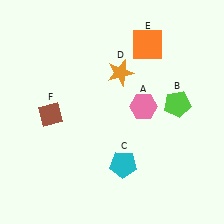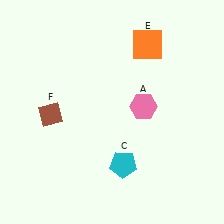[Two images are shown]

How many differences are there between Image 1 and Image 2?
There are 2 differences between the two images.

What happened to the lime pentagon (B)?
The lime pentagon (B) was removed in Image 2. It was in the top-right area of Image 1.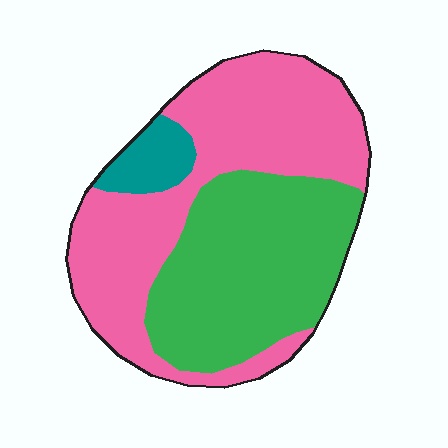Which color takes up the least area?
Teal, at roughly 5%.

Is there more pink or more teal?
Pink.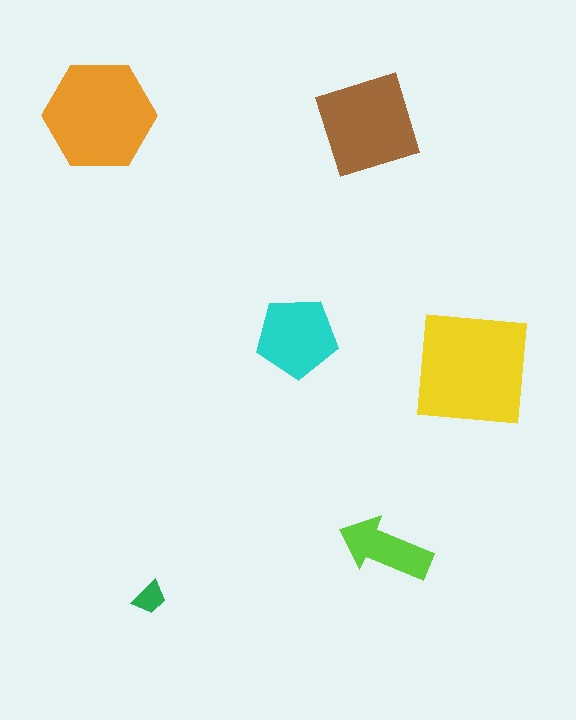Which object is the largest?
The yellow square.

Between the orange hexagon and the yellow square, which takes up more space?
The yellow square.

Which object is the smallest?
The green trapezoid.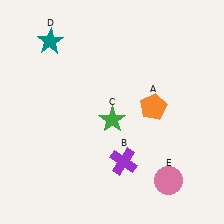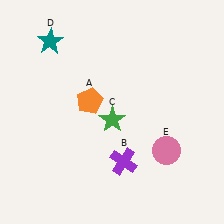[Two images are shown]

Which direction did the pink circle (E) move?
The pink circle (E) moved up.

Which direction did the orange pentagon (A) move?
The orange pentagon (A) moved left.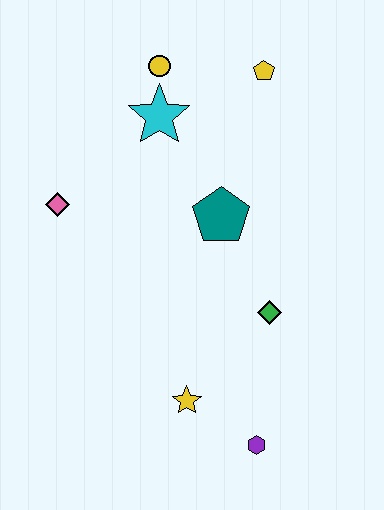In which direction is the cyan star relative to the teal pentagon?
The cyan star is above the teal pentagon.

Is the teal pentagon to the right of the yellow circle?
Yes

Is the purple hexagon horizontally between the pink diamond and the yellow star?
No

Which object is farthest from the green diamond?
The yellow circle is farthest from the green diamond.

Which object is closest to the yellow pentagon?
The yellow circle is closest to the yellow pentagon.